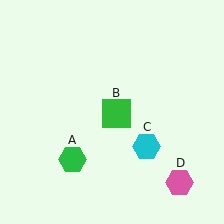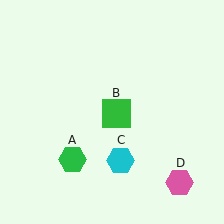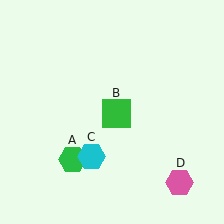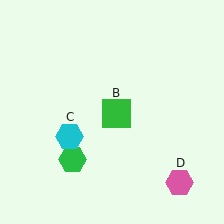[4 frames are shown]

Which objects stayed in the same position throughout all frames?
Green hexagon (object A) and green square (object B) and pink hexagon (object D) remained stationary.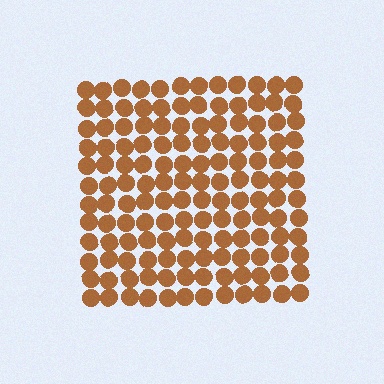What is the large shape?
The large shape is a square.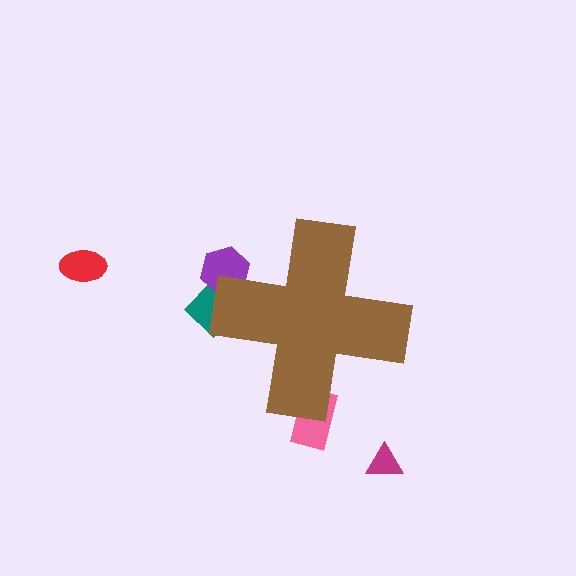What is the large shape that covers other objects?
A brown cross.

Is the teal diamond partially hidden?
Yes, the teal diamond is partially hidden behind the brown cross.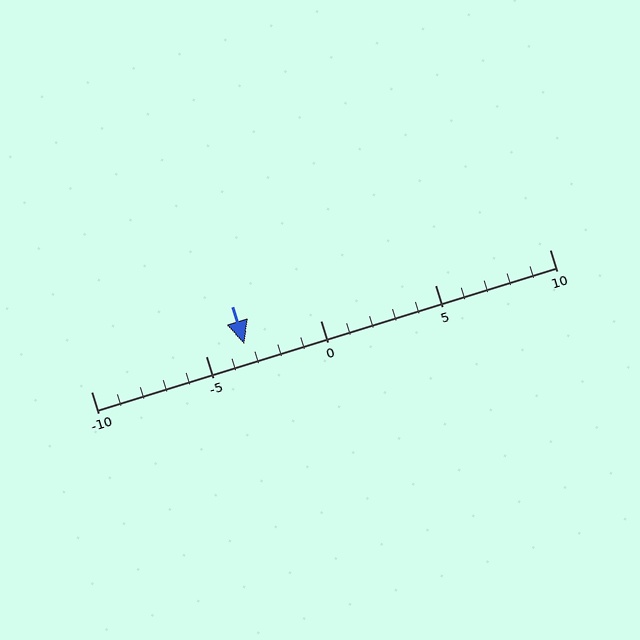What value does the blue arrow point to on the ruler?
The blue arrow points to approximately -3.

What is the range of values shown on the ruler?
The ruler shows values from -10 to 10.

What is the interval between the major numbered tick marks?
The major tick marks are spaced 5 units apart.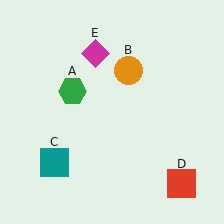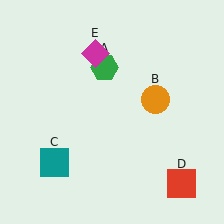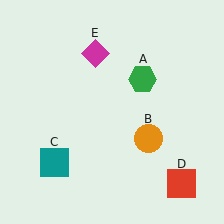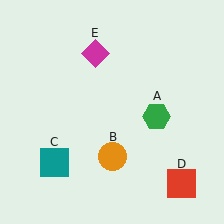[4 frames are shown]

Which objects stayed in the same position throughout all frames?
Teal square (object C) and red square (object D) and magenta diamond (object E) remained stationary.